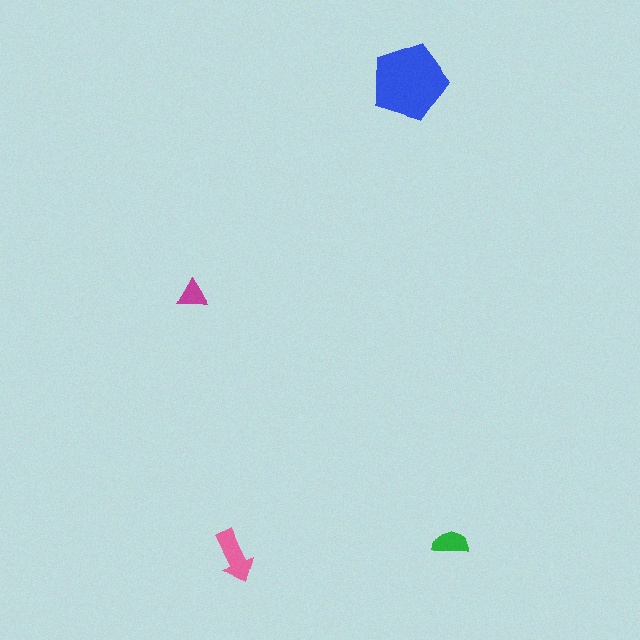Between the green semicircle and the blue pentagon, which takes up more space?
The blue pentagon.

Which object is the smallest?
The magenta triangle.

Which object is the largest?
The blue pentagon.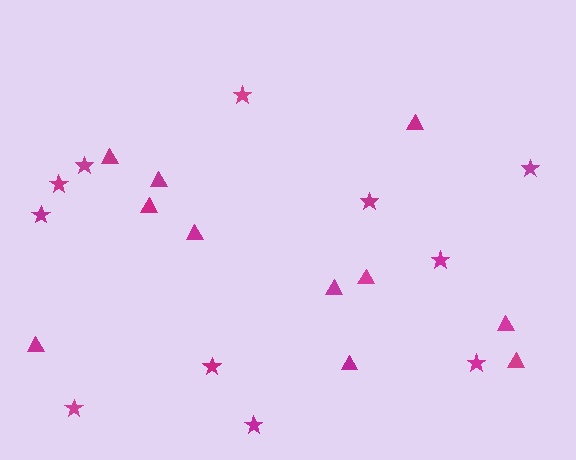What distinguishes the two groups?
There are 2 groups: one group of triangles (11) and one group of stars (11).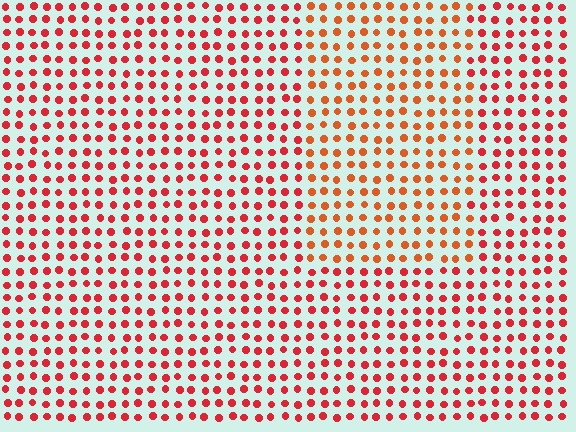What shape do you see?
I see a rectangle.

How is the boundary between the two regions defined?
The boundary is defined purely by a slight shift in hue (about 23 degrees). Spacing, size, and orientation are identical on both sides.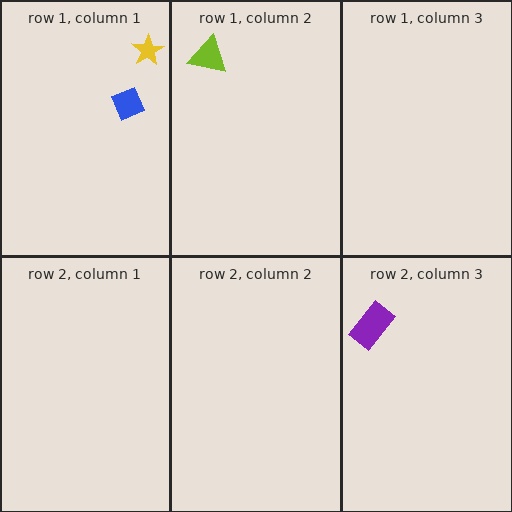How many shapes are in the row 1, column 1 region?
2.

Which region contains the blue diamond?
The row 1, column 1 region.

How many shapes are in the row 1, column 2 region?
1.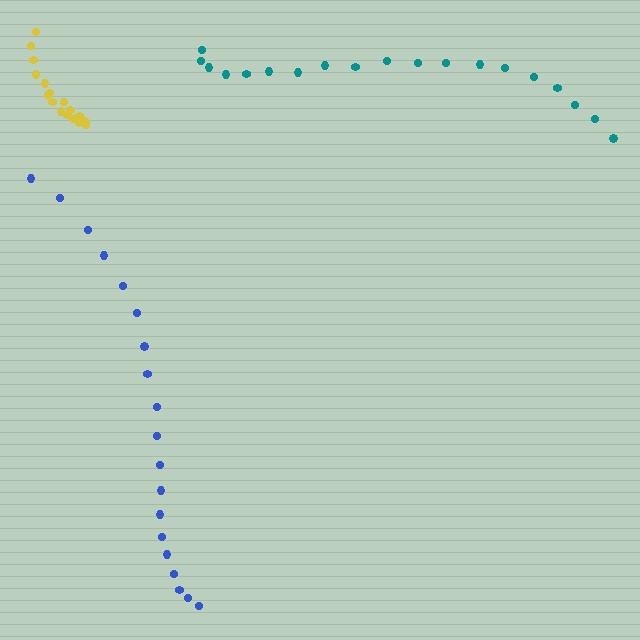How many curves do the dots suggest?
There are 3 distinct paths.